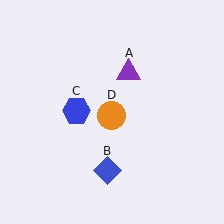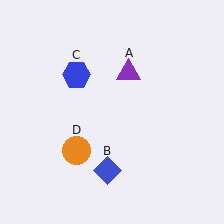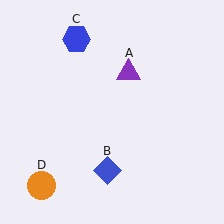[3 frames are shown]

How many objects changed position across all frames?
2 objects changed position: blue hexagon (object C), orange circle (object D).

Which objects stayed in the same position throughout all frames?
Purple triangle (object A) and blue diamond (object B) remained stationary.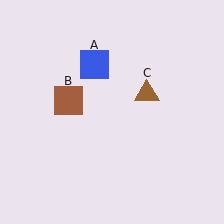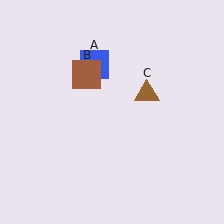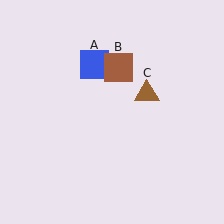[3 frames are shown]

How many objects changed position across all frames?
1 object changed position: brown square (object B).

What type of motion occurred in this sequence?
The brown square (object B) rotated clockwise around the center of the scene.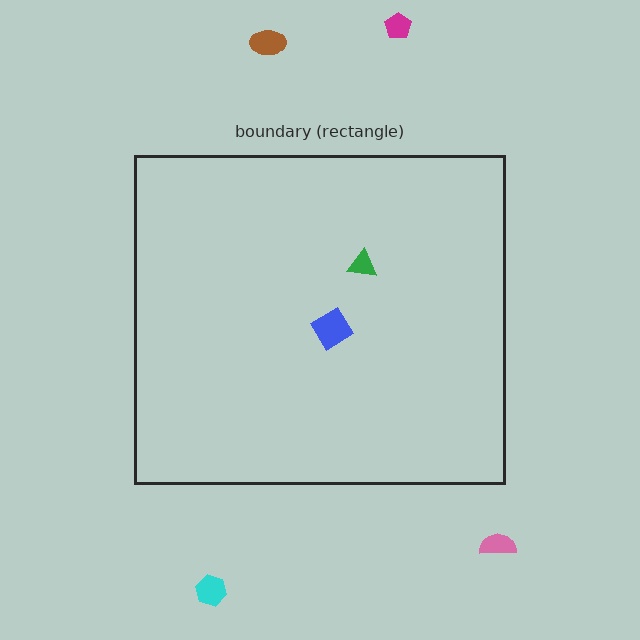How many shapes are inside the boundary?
2 inside, 4 outside.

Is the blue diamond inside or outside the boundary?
Inside.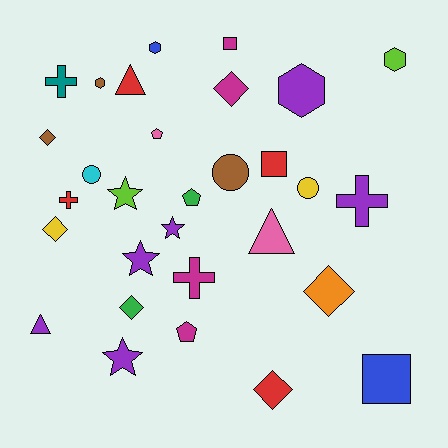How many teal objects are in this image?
There is 1 teal object.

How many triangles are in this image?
There are 3 triangles.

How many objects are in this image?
There are 30 objects.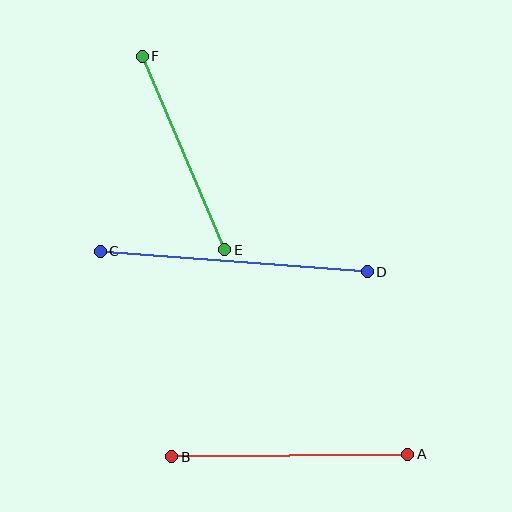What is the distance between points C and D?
The distance is approximately 268 pixels.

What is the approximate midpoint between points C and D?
The midpoint is at approximately (234, 261) pixels.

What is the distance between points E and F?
The distance is approximately 210 pixels.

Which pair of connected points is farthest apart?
Points C and D are farthest apart.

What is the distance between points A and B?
The distance is approximately 236 pixels.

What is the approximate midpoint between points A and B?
The midpoint is at approximately (290, 456) pixels.